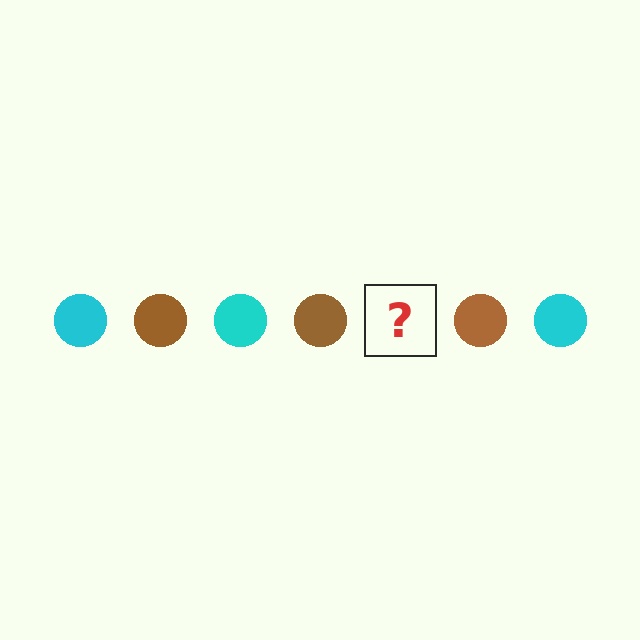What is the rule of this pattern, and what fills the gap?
The rule is that the pattern cycles through cyan, brown circles. The gap should be filled with a cyan circle.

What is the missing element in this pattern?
The missing element is a cyan circle.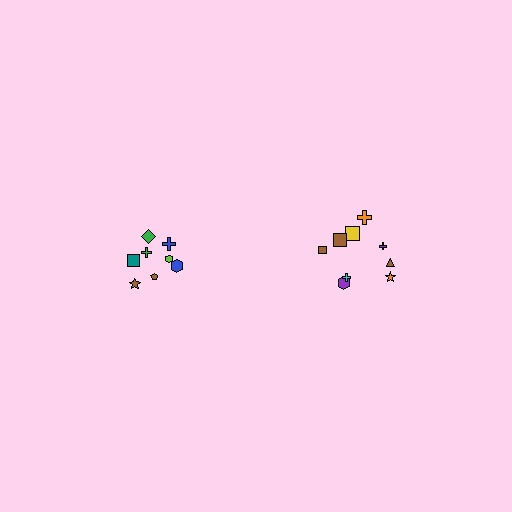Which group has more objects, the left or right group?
The right group.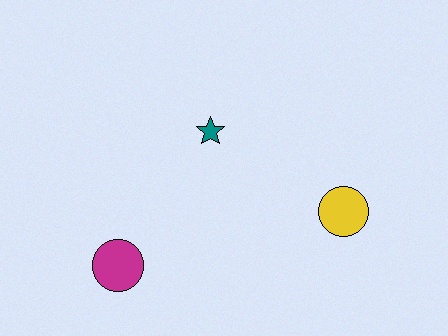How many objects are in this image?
There are 3 objects.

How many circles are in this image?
There are 2 circles.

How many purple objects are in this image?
There are no purple objects.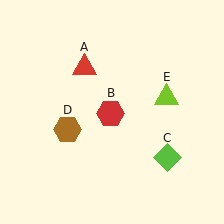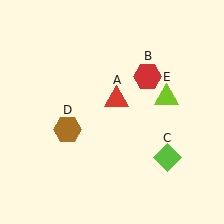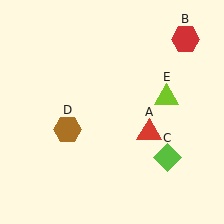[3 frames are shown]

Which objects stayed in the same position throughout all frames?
Lime diamond (object C) and brown hexagon (object D) and lime triangle (object E) remained stationary.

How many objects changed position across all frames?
2 objects changed position: red triangle (object A), red hexagon (object B).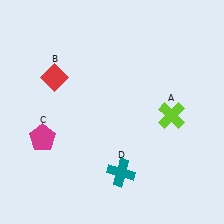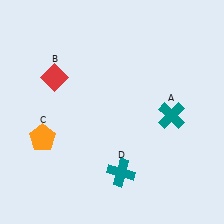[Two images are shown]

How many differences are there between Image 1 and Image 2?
There are 2 differences between the two images.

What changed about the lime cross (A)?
In Image 1, A is lime. In Image 2, it changed to teal.